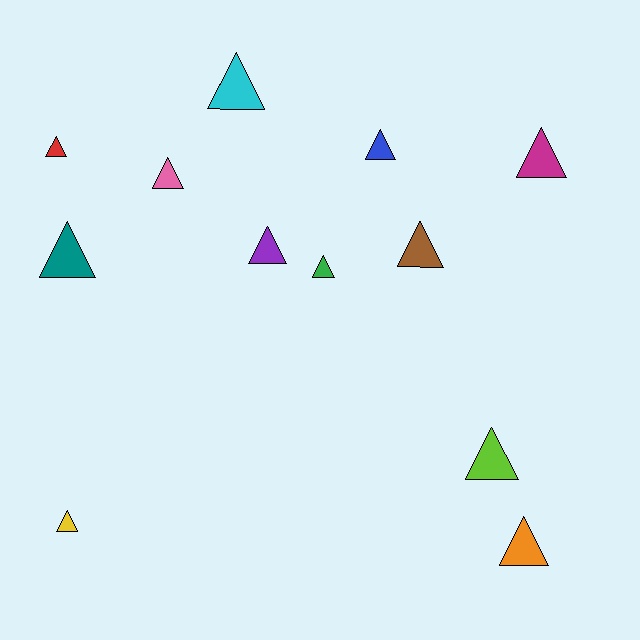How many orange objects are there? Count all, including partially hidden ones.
There is 1 orange object.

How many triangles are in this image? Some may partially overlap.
There are 12 triangles.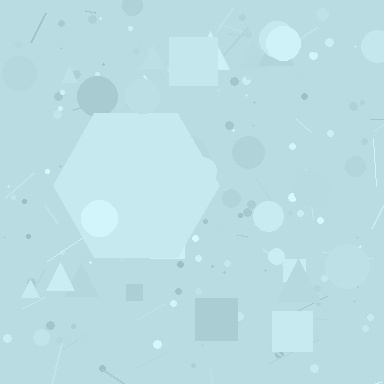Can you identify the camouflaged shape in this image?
The camouflaged shape is a hexagon.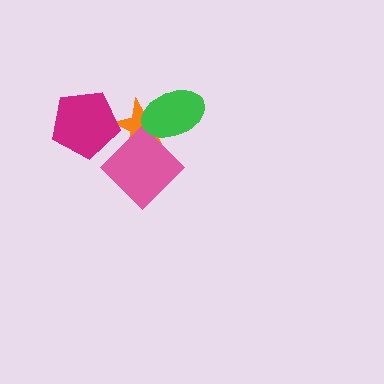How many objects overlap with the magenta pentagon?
1 object overlaps with the magenta pentagon.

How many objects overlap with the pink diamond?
2 objects overlap with the pink diamond.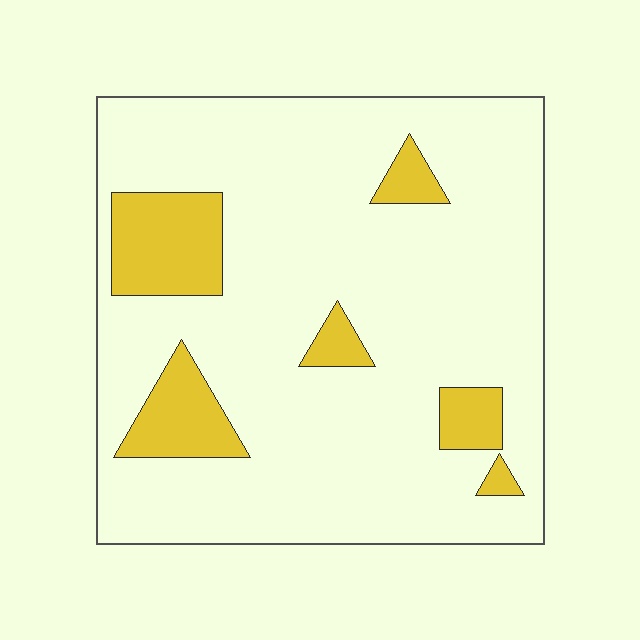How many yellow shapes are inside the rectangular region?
6.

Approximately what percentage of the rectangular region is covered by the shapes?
Approximately 15%.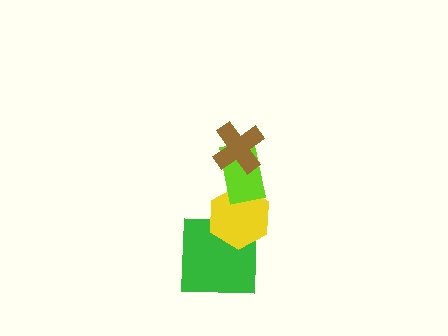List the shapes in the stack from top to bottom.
From top to bottom: the brown cross, the lime rectangle, the yellow hexagon, the green square.